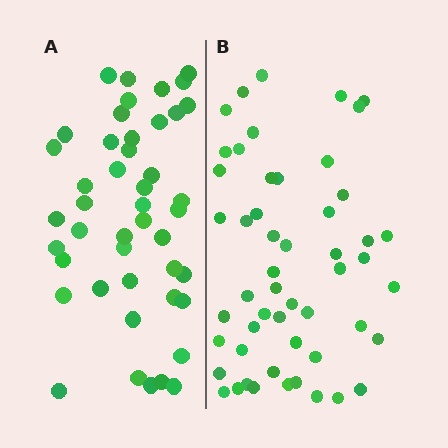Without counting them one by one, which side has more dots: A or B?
Region B (the right region) has more dots.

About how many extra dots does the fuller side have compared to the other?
Region B has roughly 8 or so more dots than region A.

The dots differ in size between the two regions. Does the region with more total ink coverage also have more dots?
No. Region A has more total ink coverage because its dots are larger, but region B actually contains more individual dots. Total area can be misleading — the number of items is what matters here.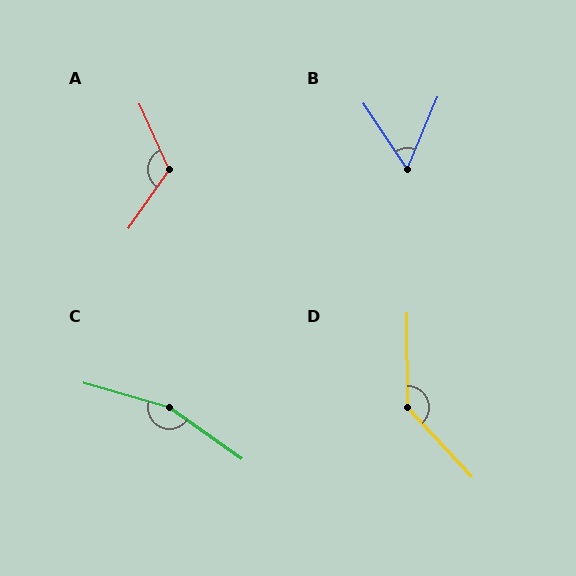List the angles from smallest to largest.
B (57°), A (121°), D (137°), C (161°).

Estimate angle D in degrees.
Approximately 137 degrees.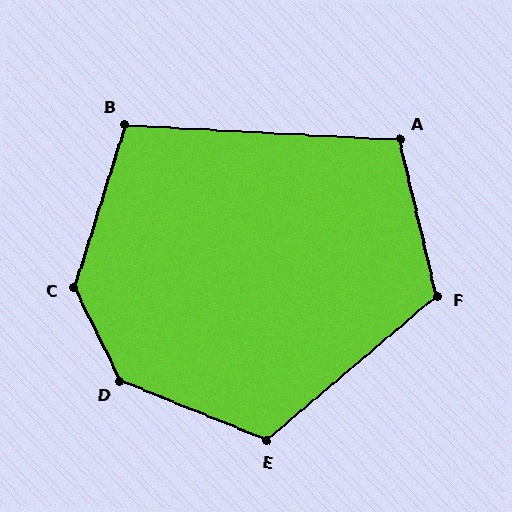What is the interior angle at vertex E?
Approximately 118 degrees (obtuse).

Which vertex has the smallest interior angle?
B, at approximately 105 degrees.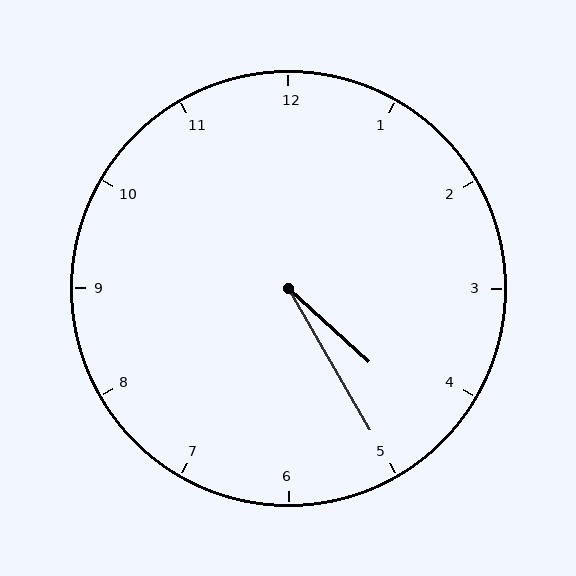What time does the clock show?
4:25.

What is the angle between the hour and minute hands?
Approximately 18 degrees.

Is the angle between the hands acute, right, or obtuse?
It is acute.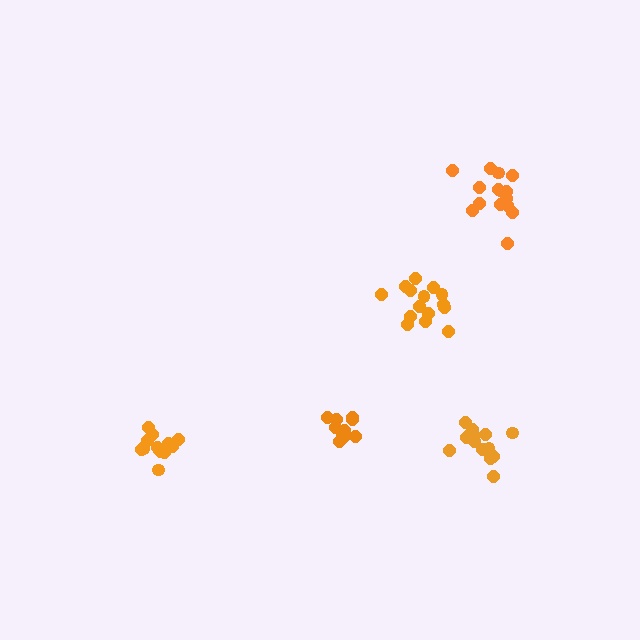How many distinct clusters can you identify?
There are 5 distinct clusters.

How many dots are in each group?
Group 1: 10 dots, Group 2: 15 dots, Group 3: 14 dots, Group 4: 15 dots, Group 5: 15 dots (69 total).